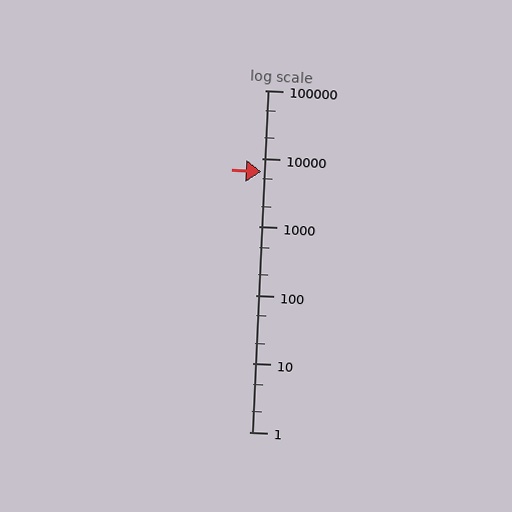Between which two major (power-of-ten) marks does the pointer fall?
The pointer is between 1000 and 10000.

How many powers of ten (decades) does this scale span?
The scale spans 5 decades, from 1 to 100000.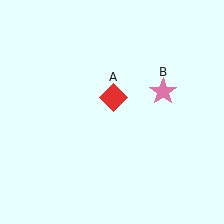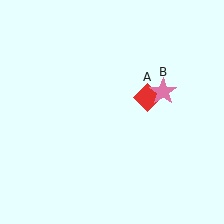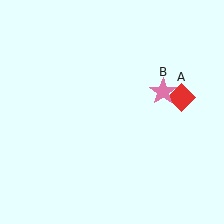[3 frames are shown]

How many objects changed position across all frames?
1 object changed position: red diamond (object A).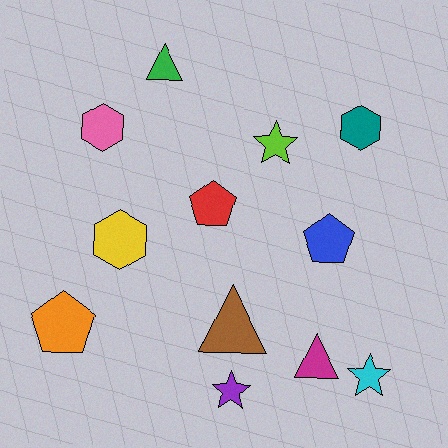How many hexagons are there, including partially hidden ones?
There are 3 hexagons.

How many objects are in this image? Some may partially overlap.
There are 12 objects.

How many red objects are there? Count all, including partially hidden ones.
There is 1 red object.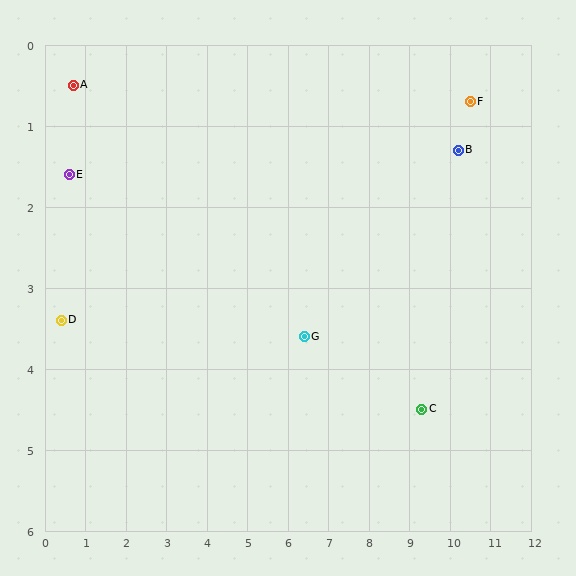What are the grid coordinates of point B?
Point B is at approximately (10.2, 1.3).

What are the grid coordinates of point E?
Point E is at approximately (0.6, 1.6).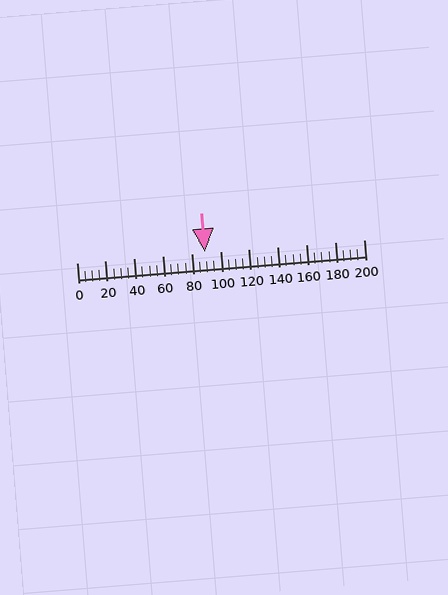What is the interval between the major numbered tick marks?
The major tick marks are spaced 20 units apart.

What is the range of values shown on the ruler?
The ruler shows values from 0 to 200.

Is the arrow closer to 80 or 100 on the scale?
The arrow is closer to 80.